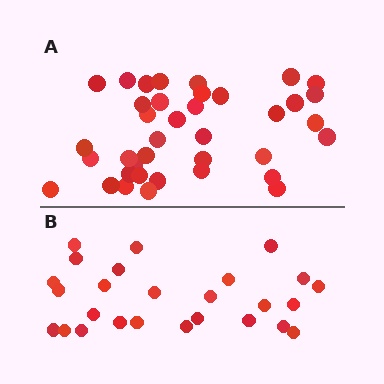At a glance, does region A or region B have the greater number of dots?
Region A (the top region) has more dots.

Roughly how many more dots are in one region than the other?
Region A has roughly 12 or so more dots than region B.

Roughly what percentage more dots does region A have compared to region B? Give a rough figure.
About 45% more.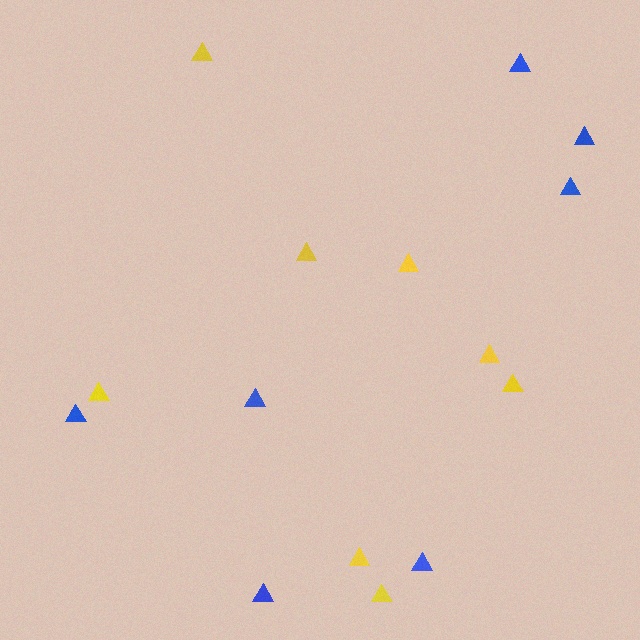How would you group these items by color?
There are 2 groups: one group of blue triangles (7) and one group of yellow triangles (8).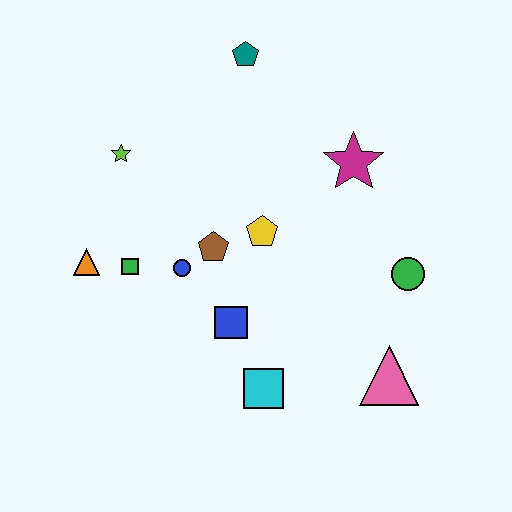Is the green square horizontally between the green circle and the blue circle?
No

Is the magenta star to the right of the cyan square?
Yes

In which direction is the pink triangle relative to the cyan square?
The pink triangle is to the right of the cyan square.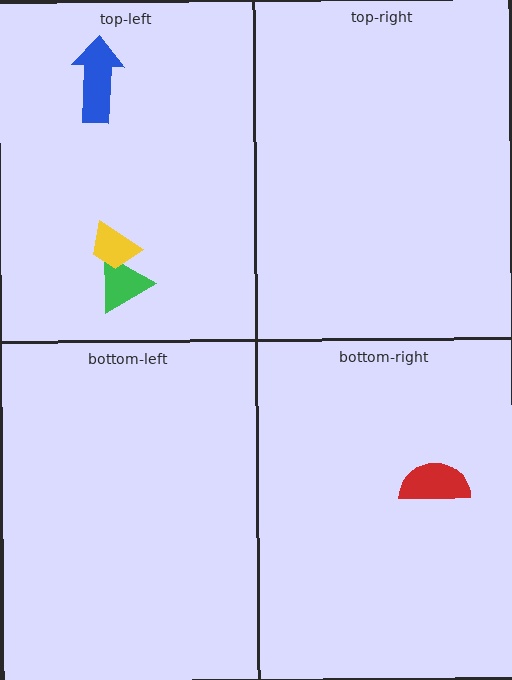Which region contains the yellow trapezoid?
The top-left region.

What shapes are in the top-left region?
The green triangle, the blue arrow, the yellow trapezoid.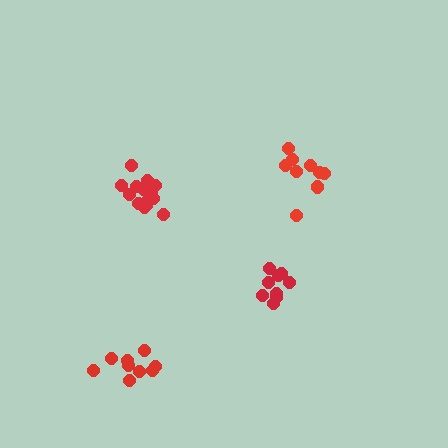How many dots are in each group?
Group 1: 10 dots, Group 2: 9 dots, Group 3: 9 dots, Group 4: 15 dots (43 total).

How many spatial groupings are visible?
There are 4 spatial groupings.